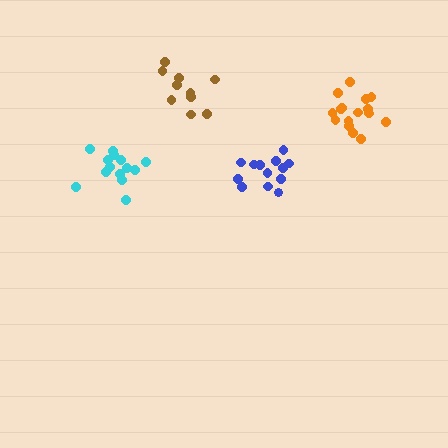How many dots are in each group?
Group 1: 13 dots, Group 2: 10 dots, Group 3: 14 dots, Group 4: 16 dots (53 total).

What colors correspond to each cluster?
The clusters are colored: blue, brown, cyan, orange.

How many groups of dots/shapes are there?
There are 4 groups.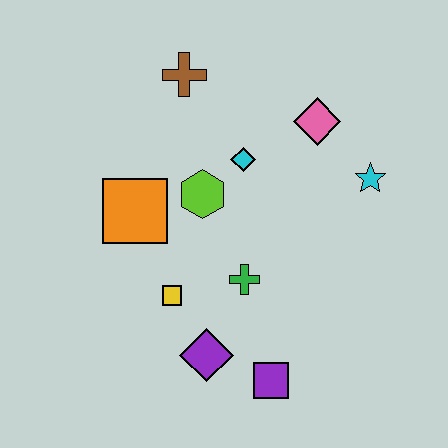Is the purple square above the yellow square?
No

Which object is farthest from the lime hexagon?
The purple square is farthest from the lime hexagon.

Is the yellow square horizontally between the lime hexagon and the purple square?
No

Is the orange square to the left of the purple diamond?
Yes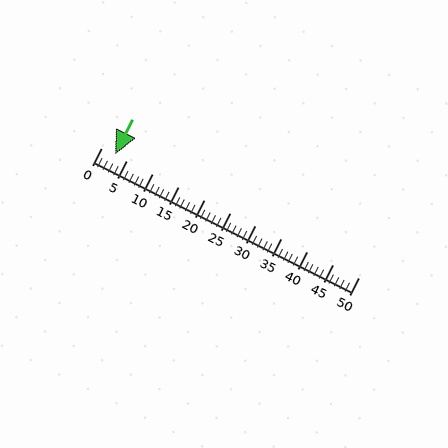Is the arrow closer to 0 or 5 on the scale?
The arrow is closer to 5.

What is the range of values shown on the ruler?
The ruler shows values from 0 to 50.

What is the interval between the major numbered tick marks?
The major tick marks are spaced 5 units apart.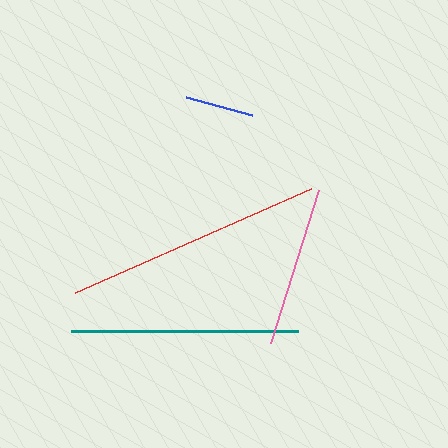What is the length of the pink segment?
The pink segment is approximately 160 pixels long.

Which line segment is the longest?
The red line is the longest at approximately 258 pixels.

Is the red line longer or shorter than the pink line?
The red line is longer than the pink line.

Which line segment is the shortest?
The blue line is the shortest at approximately 69 pixels.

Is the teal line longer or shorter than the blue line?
The teal line is longer than the blue line.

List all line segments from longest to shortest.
From longest to shortest: red, teal, pink, blue.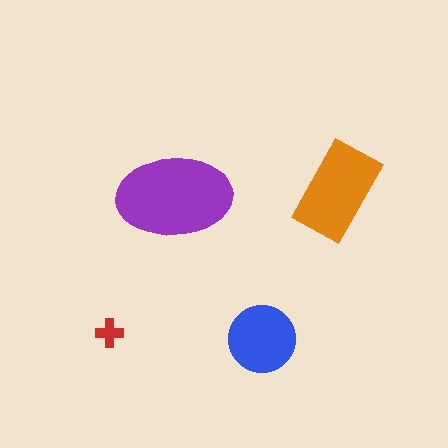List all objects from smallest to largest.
The red cross, the blue circle, the orange rectangle, the purple ellipse.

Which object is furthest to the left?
The red cross is leftmost.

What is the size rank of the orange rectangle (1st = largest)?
2nd.